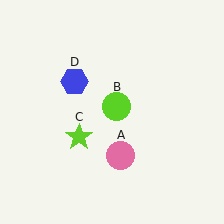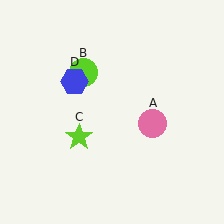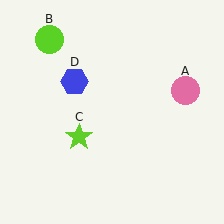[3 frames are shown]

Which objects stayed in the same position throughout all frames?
Lime star (object C) and blue hexagon (object D) remained stationary.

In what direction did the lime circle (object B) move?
The lime circle (object B) moved up and to the left.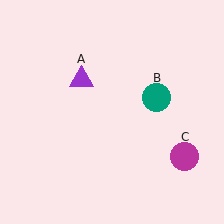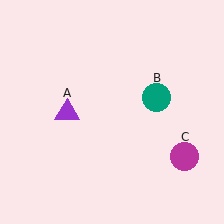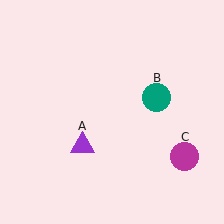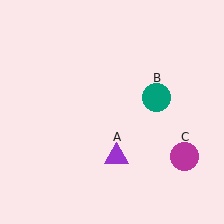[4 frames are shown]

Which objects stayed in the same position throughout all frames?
Teal circle (object B) and magenta circle (object C) remained stationary.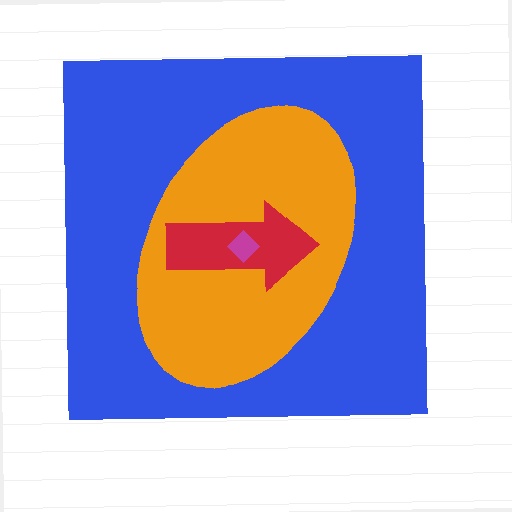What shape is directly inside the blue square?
The orange ellipse.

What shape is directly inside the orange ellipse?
The red arrow.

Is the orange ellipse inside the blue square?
Yes.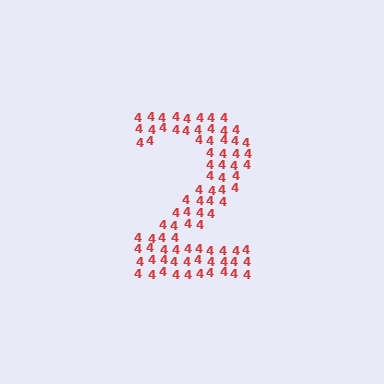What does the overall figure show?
The overall figure shows the digit 2.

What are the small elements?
The small elements are digit 4's.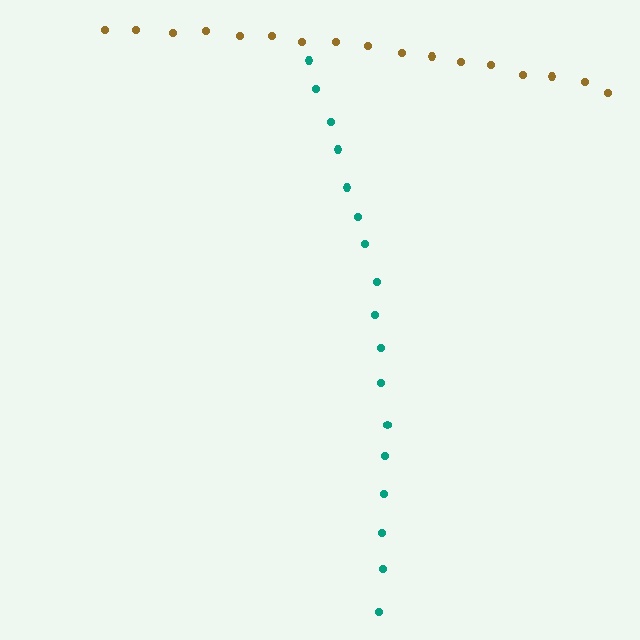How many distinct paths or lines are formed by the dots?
There are 2 distinct paths.